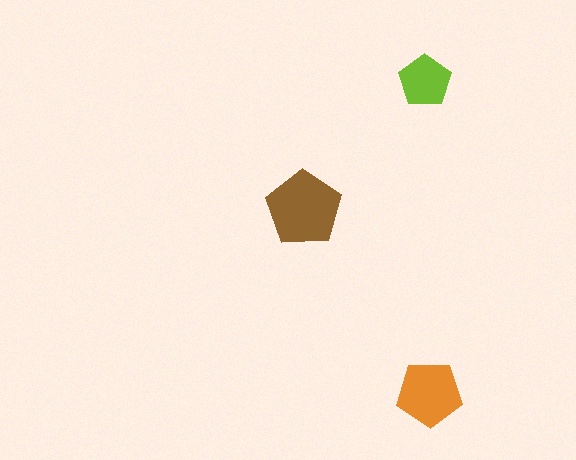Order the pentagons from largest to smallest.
the brown one, the orange one, the lime one.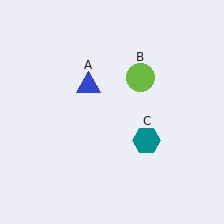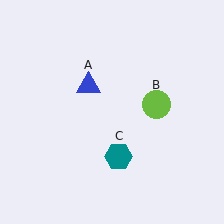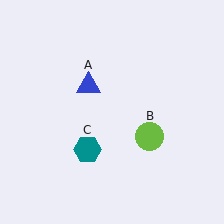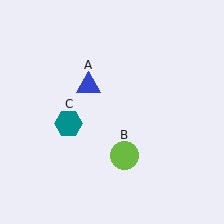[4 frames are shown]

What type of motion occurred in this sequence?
The lime circle (object B), teal hexagon (object C) rotated clockwise around the center of the scene.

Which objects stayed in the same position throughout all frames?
Blue triangle (object A) remained stationary.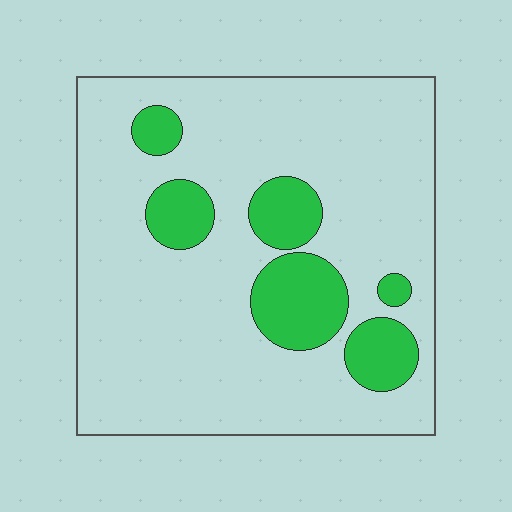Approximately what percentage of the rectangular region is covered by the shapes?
Approximately 20%.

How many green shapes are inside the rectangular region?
6.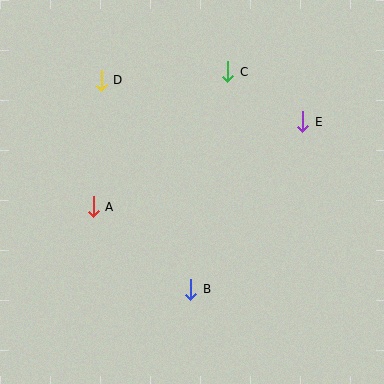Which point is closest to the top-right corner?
Point E is closest to the top-right corner.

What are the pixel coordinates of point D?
Point D is at (101, 80).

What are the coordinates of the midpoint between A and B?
The midpoint between A and B is at (142, 248).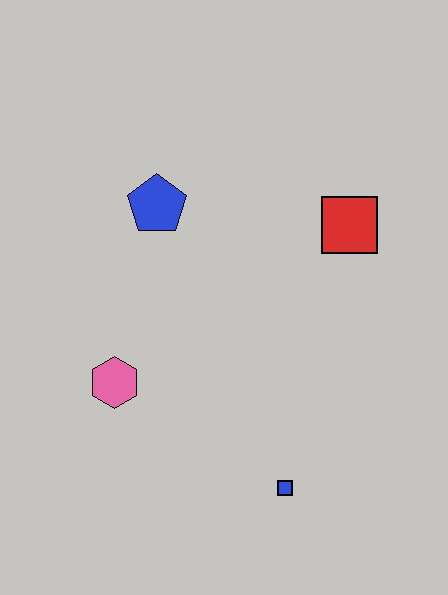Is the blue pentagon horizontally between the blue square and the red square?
No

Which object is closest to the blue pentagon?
The pink hexagon is closest to the blue pentagon.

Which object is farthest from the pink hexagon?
The red square is farthest from the pink hexagon.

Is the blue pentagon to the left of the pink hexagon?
No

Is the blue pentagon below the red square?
No